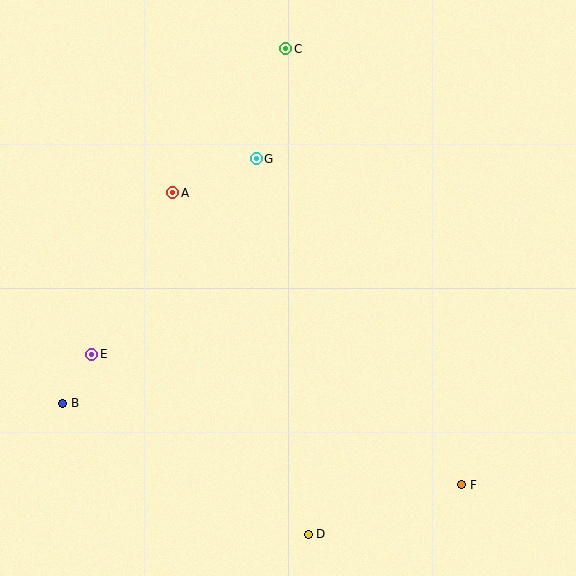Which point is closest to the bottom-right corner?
Point F is closest to the bottom-right corner.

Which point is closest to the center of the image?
Point G at (256, 159) is closest to the center.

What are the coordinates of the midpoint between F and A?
The midpoint between F and A is at (317, 339).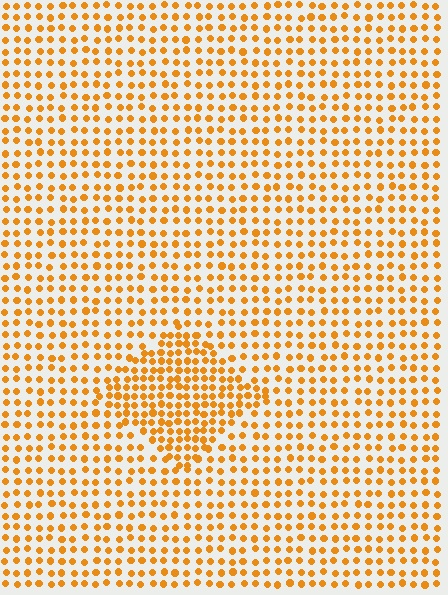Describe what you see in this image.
The image contains small orange elements arranged at two different densities. A diamond-shaped region is visible where the elements are more densely packed than the surrounding area.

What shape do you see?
I see a diamond.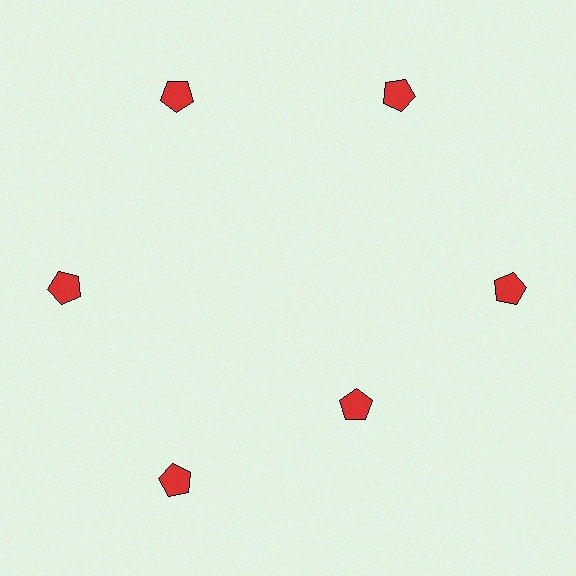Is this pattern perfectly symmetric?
No. The 6 red pentagons are arranged in a ring, but one element near the 5 o'clock position is pulled inward toward the center, breaking the 6-fold rotational symmetry.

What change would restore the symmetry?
The symmetry would be restored by moving it outward, back onto the ring so that all 6 pentagons sit at equal angles and equal distance from the center.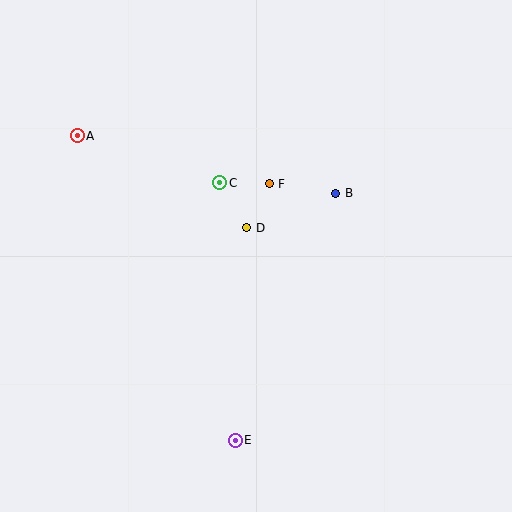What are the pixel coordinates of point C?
Point C is at (220, 183).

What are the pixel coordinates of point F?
Point F is at (269, 184).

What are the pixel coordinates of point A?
Point A is at (77, 136).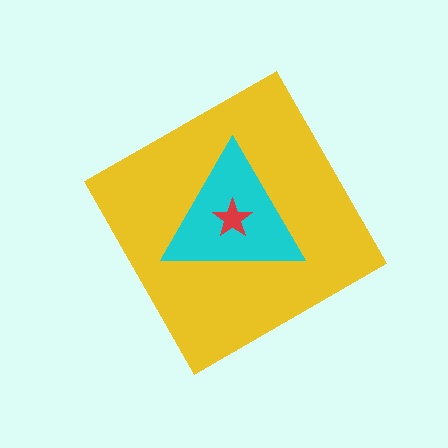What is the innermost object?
The red star.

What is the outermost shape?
The yellow diamond.